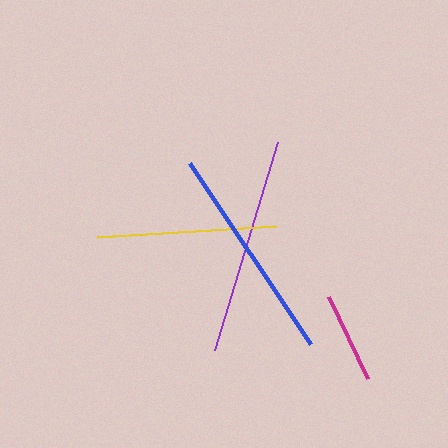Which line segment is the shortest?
The magenta line is the shortest at approximately 91 pixels.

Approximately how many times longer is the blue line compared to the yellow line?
The blue line is approximately 1.2 times the length of the yellow line.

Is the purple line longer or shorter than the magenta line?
The purple line is longer than the magenta line.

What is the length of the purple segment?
The purple segment is approximately 217 pixels long.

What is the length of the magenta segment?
The magenta segment is approximately 91 pixels long.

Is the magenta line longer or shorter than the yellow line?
The yellow line is longer than the magenta line.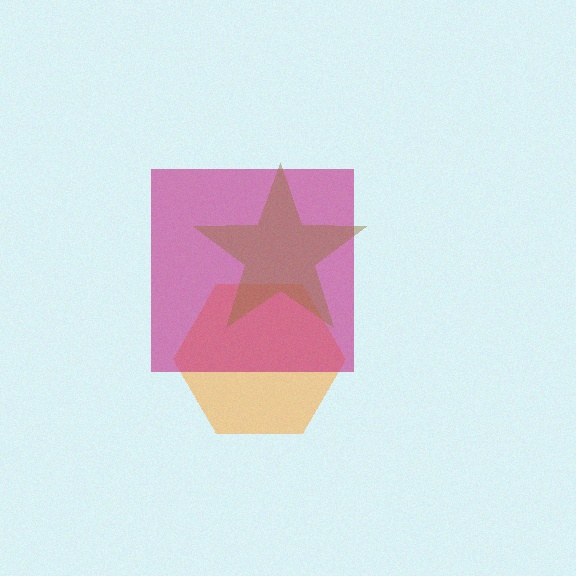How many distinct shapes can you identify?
There are 3 distinct shapes: an orange hexagon, a magenta square, a brown star.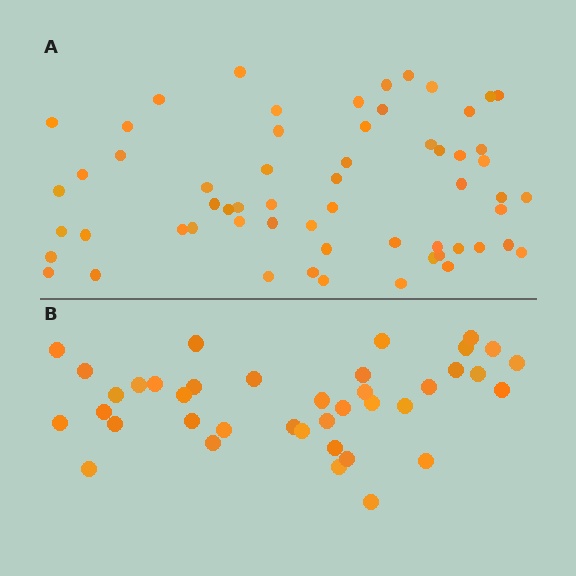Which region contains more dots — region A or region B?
Region A (the top region) has more dots.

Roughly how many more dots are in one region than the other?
Region A has approximately 20 more dots than region B.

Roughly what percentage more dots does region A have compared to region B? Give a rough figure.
About 55% more.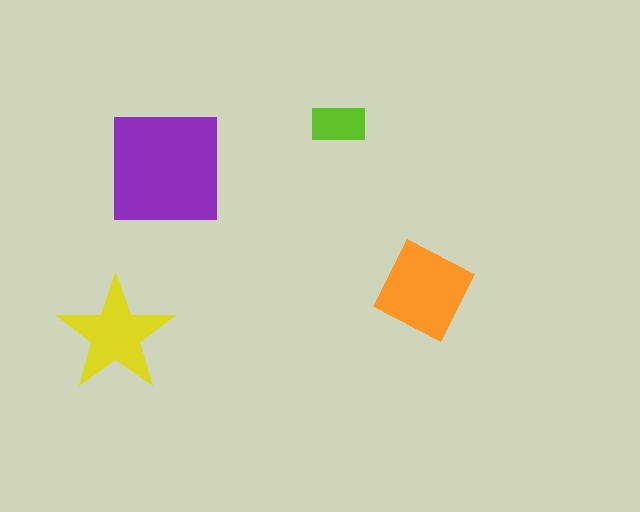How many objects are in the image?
There are 4 objects in the image.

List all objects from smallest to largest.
The lime rectangle, the yellow star, the orange diamond, the purple square.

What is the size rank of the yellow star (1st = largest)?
3rd.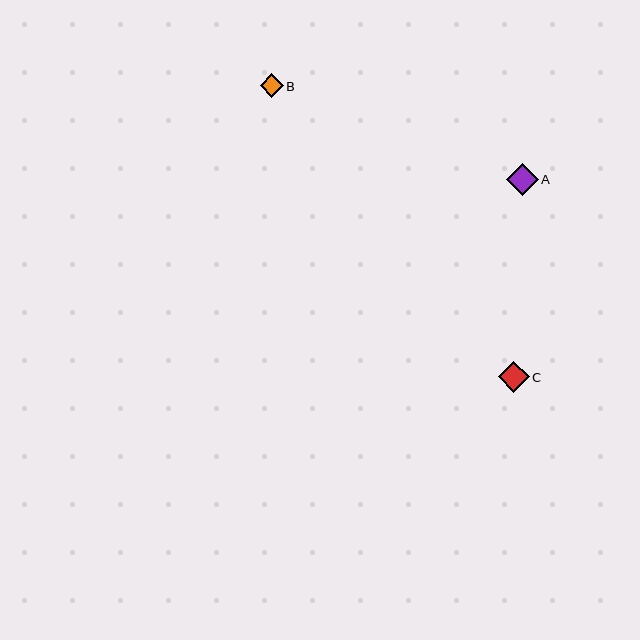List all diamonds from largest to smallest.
From largest to smallest: A, C, B.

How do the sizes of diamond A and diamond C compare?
Diamond A and diamond C are approximately the same size.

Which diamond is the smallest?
Diamond B is the smallest with a size of approximately 23 pixels.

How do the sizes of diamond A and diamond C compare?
Diamond A and diamond C are approximately the same size.